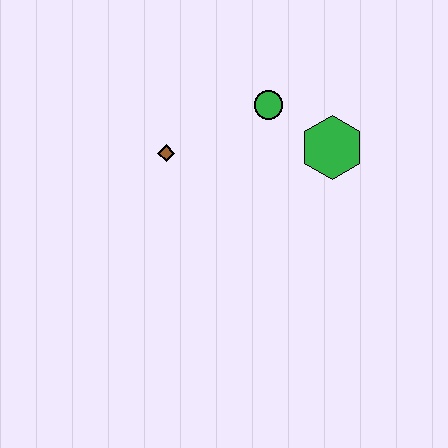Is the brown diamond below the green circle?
Yes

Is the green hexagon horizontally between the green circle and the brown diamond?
No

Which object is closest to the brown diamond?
The green circle is closest to the brown diamond.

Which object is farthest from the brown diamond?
The green hexagon is farthest from the brown diamond.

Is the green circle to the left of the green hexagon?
Yes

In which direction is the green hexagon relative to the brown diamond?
The green hexagon is to the right of the brown diamond.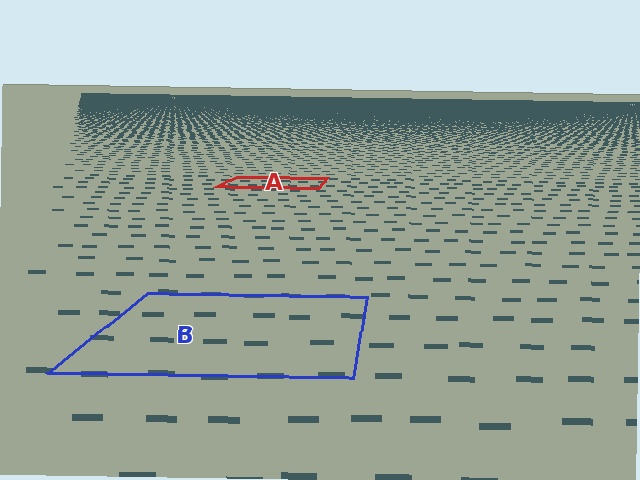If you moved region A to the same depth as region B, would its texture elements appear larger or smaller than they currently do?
They would appear larger. At a closer depth, the same texture elements are projected at a bigger on-screen size.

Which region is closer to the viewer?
Region B is closer. The texture elements there are larger and more spread out.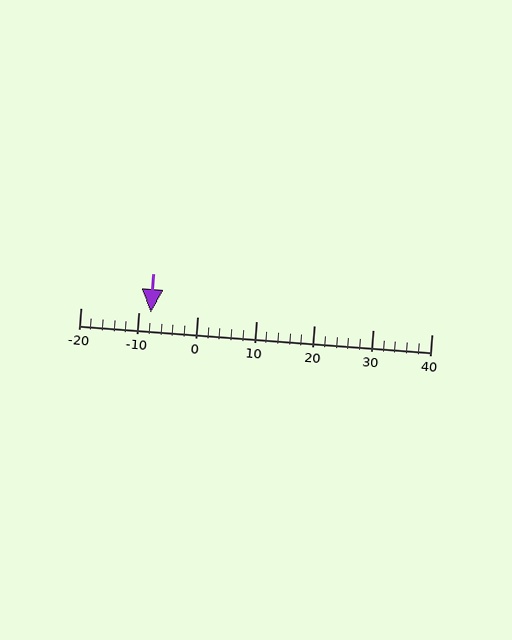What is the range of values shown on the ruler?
The ruler shows values from -20 to 40.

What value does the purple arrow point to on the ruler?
The purple arrow points to approximately -8.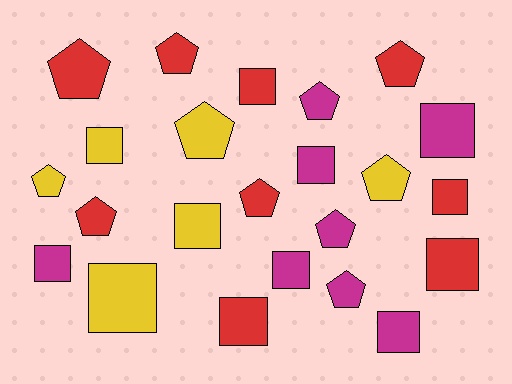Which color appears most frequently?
Red, with 9 objects.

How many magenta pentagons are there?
There are 3 magenta pentagons.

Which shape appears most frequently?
Square, with 12 objects.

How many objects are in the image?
There are 23 objects.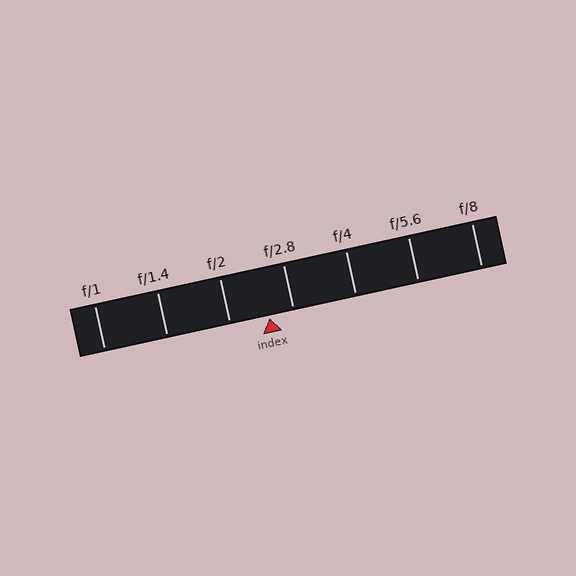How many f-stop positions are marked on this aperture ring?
There are 7 f-stop positions marked.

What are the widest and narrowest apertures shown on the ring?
The widest aperture shown is f/1 and the narrowest is f/8.